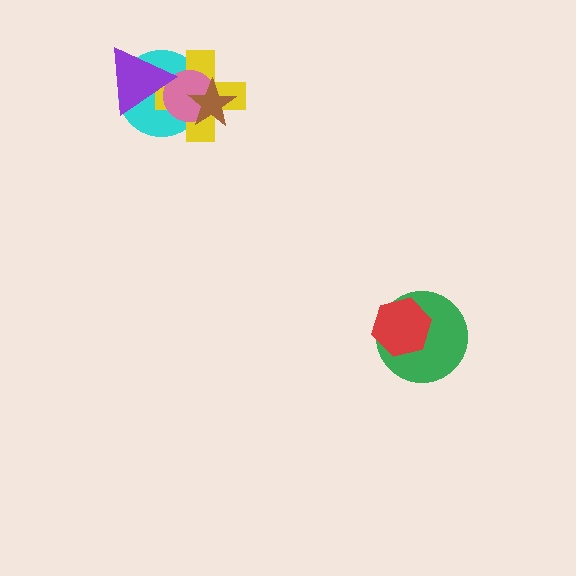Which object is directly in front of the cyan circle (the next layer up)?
The yellow cross is directly in front of the cyan circle.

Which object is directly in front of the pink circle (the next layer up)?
The purple triangle is directly in front of the pink circle.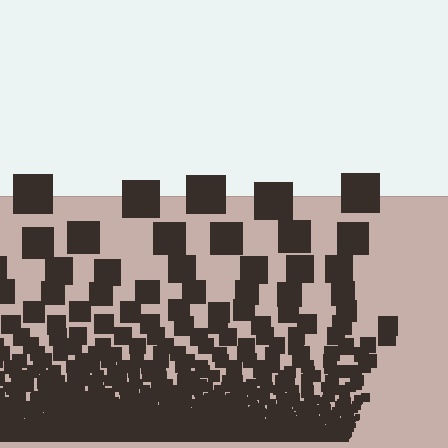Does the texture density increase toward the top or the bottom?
Density increases toward the bottom.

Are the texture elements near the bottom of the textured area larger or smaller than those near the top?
Smaller. The gradient is inverted — elements near the bottom are smaller and denser.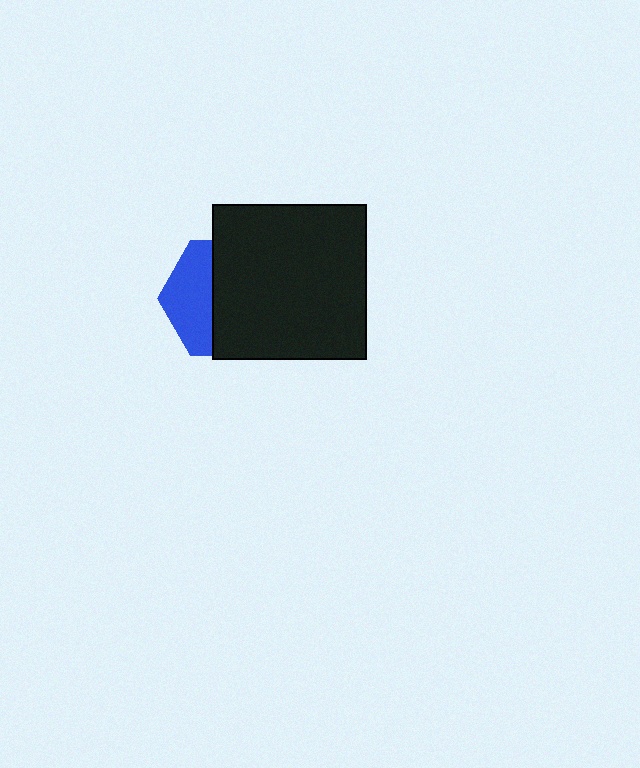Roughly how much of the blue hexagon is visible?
A small part of it is visible (roughly 38%).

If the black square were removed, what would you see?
You would see the complete blue hexagon.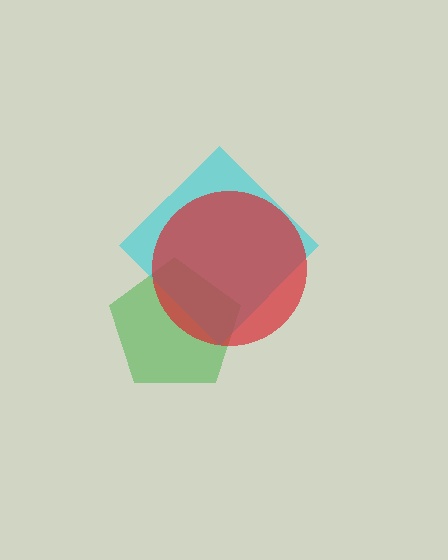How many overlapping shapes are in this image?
There are 3 overlapping shapes in the image.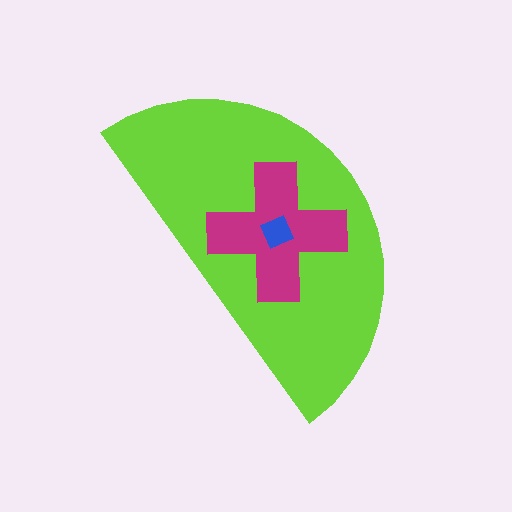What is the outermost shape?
The lime semicircle.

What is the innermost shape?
The blue square.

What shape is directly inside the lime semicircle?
The magenta cross.